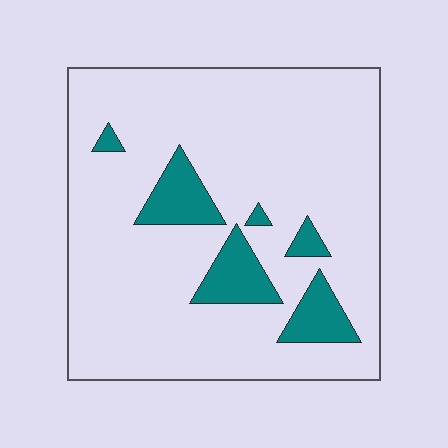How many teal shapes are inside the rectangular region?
6.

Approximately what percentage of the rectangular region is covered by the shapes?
Approximately 15%.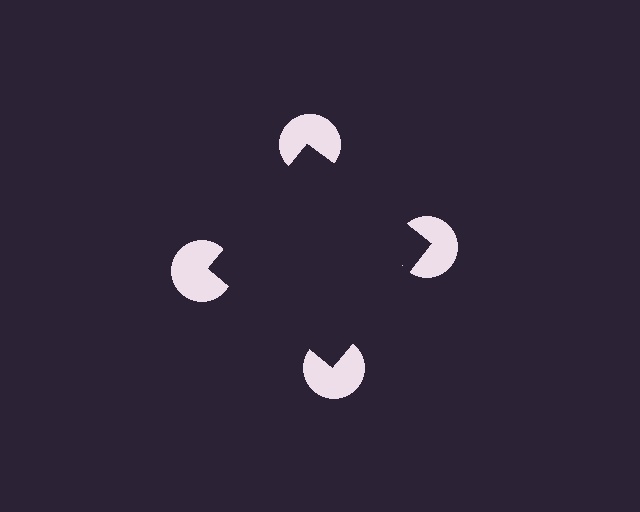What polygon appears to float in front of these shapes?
An illusory square — its edges are inferred from the aligned wedge cuts in the pac-man discs, not physically drawn.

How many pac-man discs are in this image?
There are 4 — one at each vertex of the illusory square.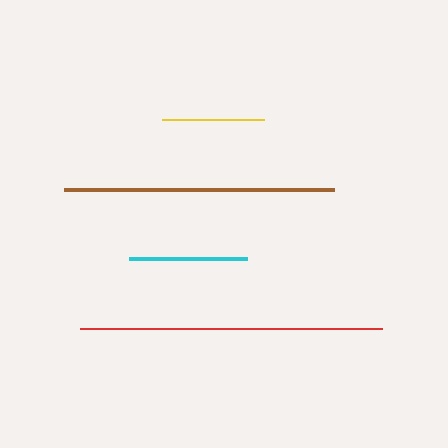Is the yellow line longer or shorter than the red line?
The red line is longer than the yellow line.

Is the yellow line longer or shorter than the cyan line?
The cyan line is longer than the yellow line.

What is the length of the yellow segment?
The yellow segment is approximately 102 pixels long.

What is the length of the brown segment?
The brown segment is approximately 270 pixels long.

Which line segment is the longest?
The red line is the longest at approximately 302 pixels.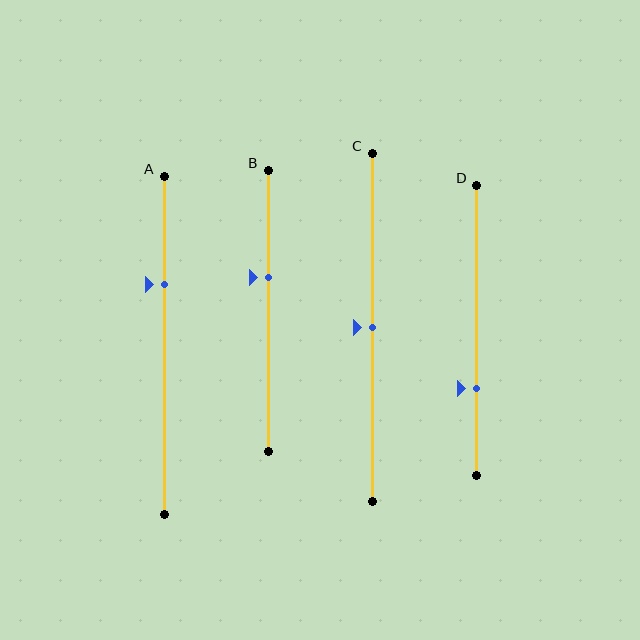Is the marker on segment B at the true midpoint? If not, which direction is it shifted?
No, the marker on segment B is shifted upward by about 12% of the segment length.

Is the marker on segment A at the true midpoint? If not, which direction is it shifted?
No, the marker on segment A is shifted upward by about 18% of the segment length.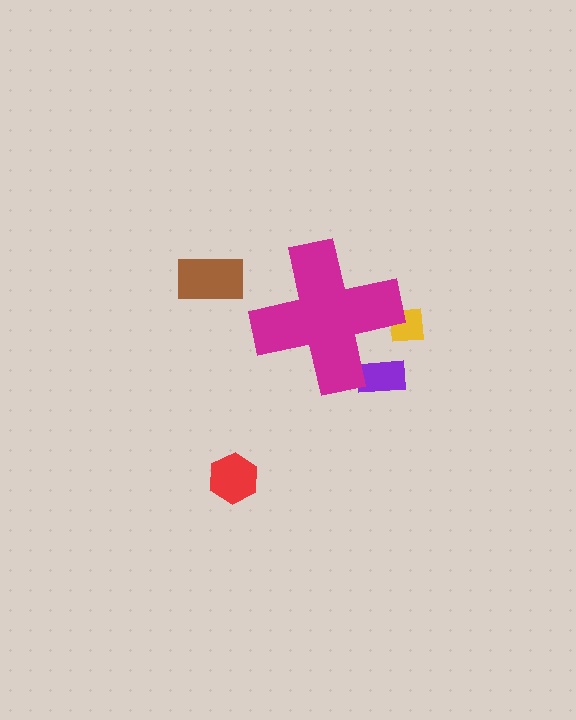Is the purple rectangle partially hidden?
Yes, the purple rectangle is partially hidden behind the magenta cross.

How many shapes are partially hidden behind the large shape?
2 shapes are partially hidden.